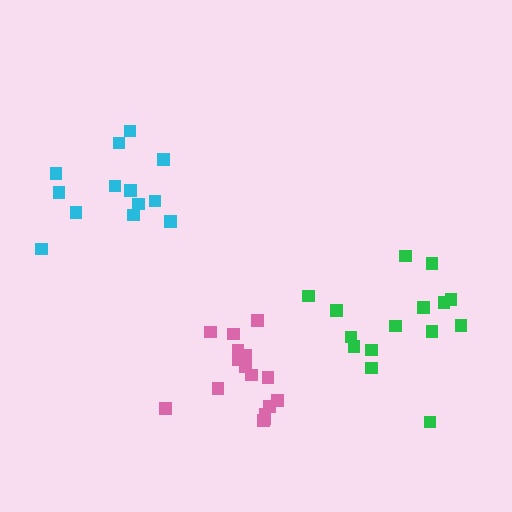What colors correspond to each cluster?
The clusters are colored: cyan, green, pink.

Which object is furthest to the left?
The cyan cluster is leftmost.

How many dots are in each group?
Group 1: 13 dots, Group 2: 15 dots, Group 3: 16 dots (44 total).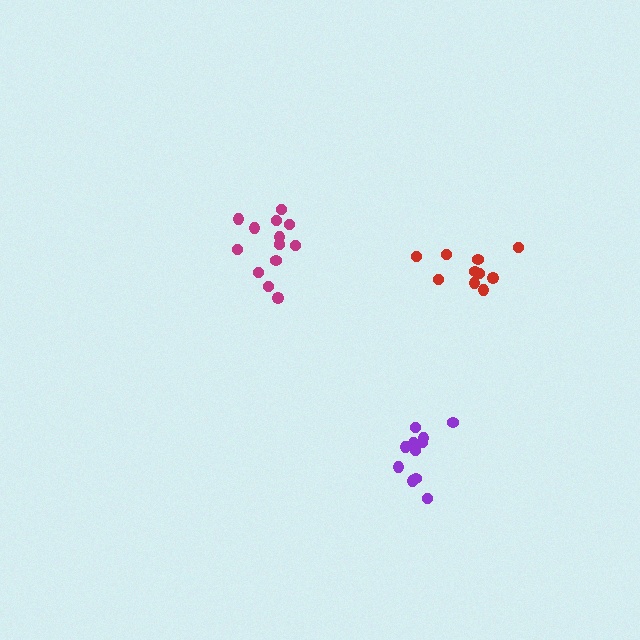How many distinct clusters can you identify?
There are 3 distinct clusters.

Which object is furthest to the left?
The magenta cluster is leftmost.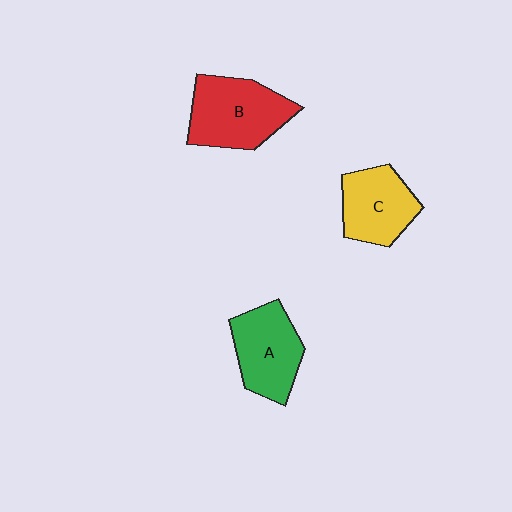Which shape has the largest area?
Shape B (red).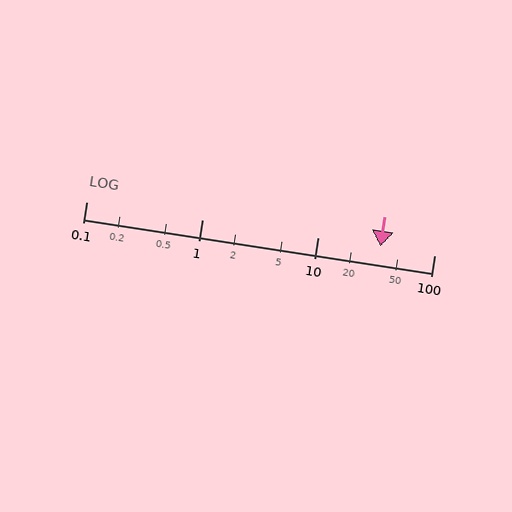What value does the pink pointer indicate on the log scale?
The pointer indicates approximately 34.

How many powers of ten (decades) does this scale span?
The scale spans 3 decades, from 0.1 to 100.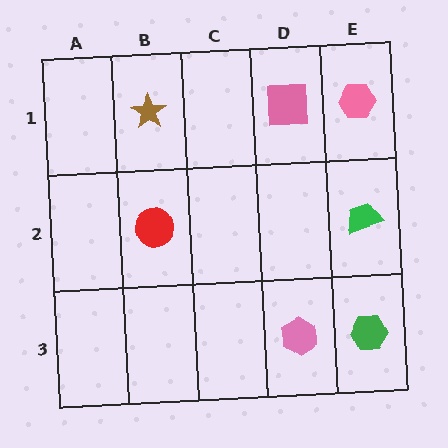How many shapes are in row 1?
3 shapes.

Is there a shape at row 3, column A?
No, that cell is empty.